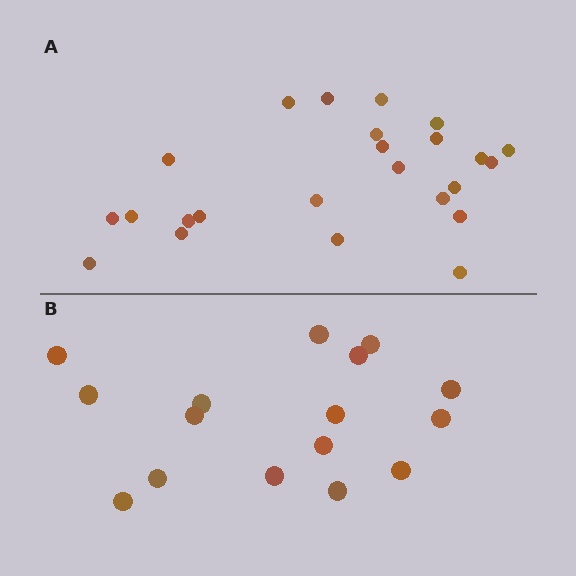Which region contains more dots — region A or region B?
Region A (the top region) has more dots.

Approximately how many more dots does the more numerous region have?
Region A has roughly 8 or so more dots than region B.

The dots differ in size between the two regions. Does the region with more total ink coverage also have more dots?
No. Region B has more total ink coverage because its dots are larger, but region A actually contains more individual dots. Total area can be misleading — the number of items is what matters here.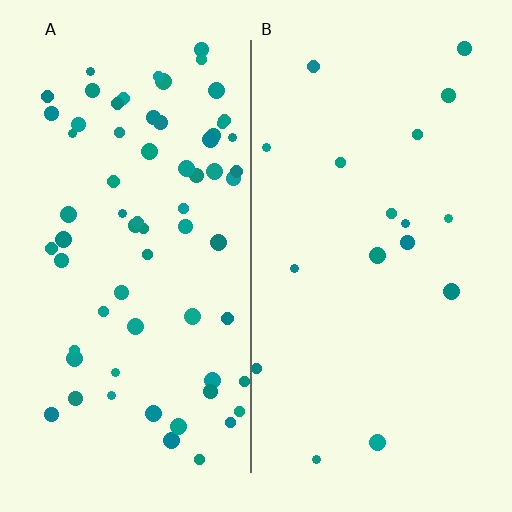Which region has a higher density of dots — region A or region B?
A (the left).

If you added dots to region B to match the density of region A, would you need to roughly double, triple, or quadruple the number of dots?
Approximately quadruple.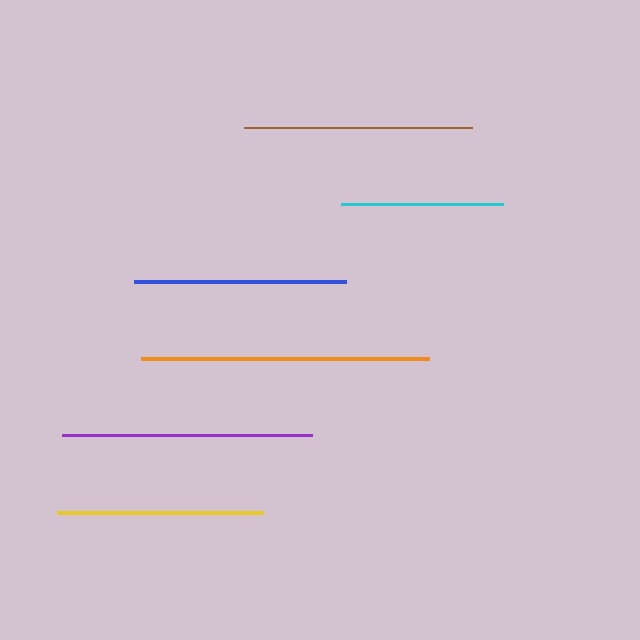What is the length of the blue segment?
The blue segment is approximately 211 pixels long.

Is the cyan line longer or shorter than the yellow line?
The yellow line is longer than the cyan line.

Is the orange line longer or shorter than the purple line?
The orange line is longer than the purple line.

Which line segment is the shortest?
The cyan line is the shortest at approximately 162 pixels.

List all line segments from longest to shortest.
From longest to shortest: orange, purple, brown, blue, yellow, cyan.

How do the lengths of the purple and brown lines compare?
The purple and brown lines are approximately the same length.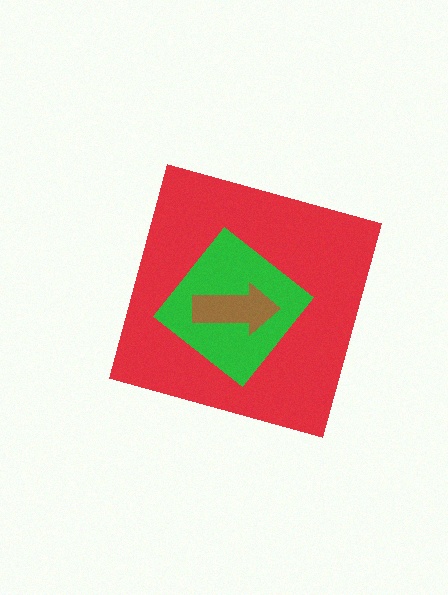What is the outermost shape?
The red diamond.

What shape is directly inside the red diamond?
The green diamond.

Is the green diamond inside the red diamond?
Yes.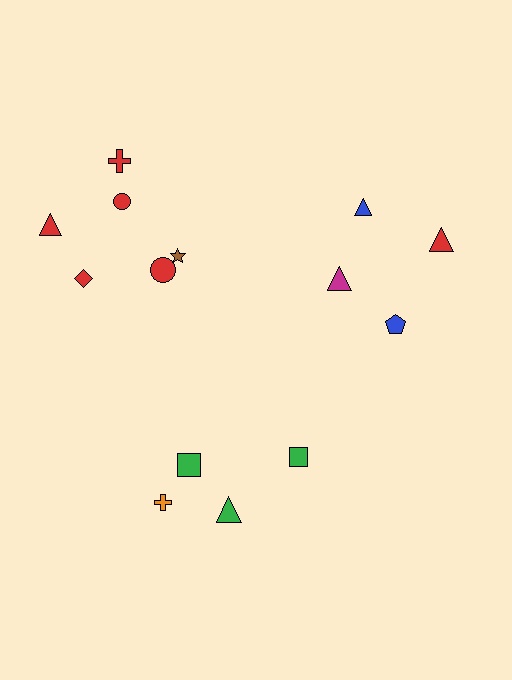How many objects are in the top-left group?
There are 6 objects.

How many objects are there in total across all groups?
There are 14 objects.